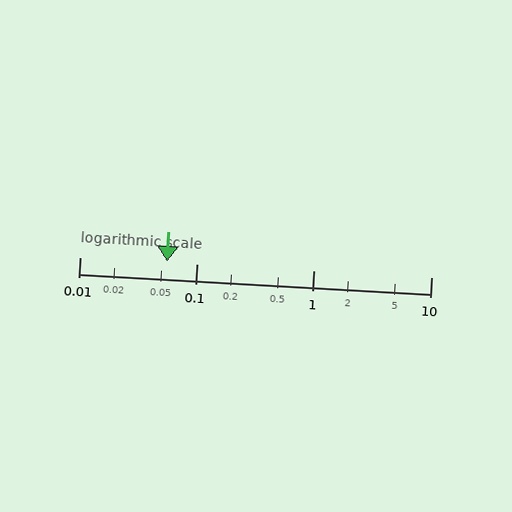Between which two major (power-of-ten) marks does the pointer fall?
The pointer is between 0.01 and 0.1.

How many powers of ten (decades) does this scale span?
The scale spans 3 decades, from 0.01 to 10.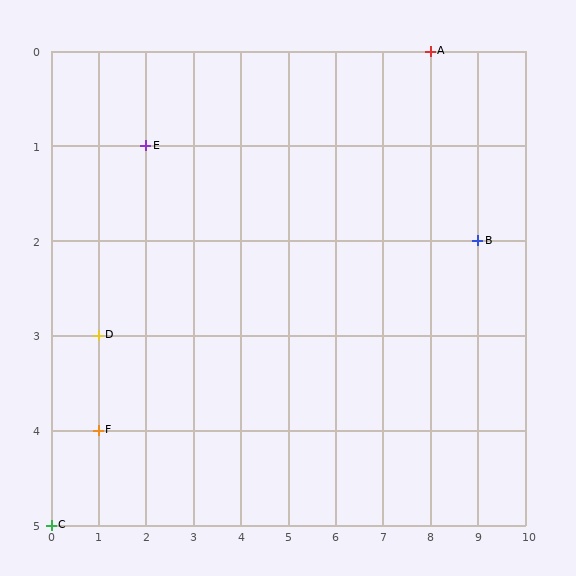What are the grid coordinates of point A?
Point A is at grid coordinates (8, 0).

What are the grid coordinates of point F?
Point F is at grid coordinates (1, 4).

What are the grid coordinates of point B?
Point B is at grid coordinates (9, 2).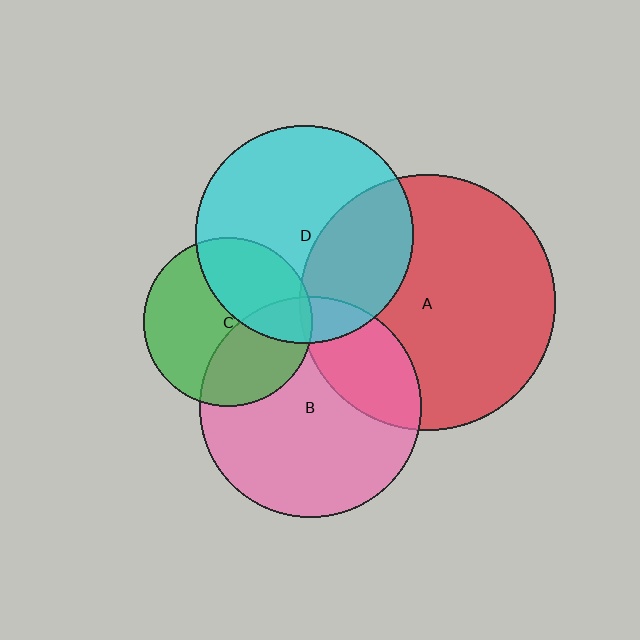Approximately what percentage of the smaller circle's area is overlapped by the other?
Approximately 5%.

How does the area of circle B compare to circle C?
Approximately 1.7 times.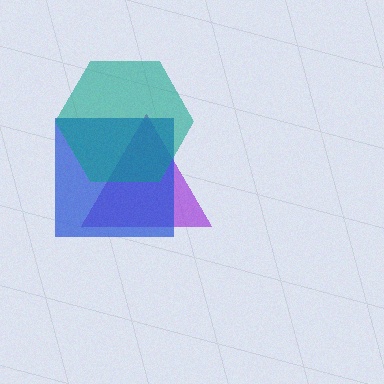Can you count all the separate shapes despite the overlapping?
Yes, there are 3 separate shapes.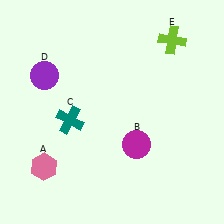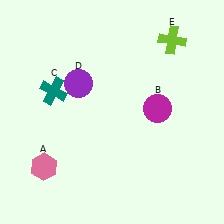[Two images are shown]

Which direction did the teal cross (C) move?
The teal cross (C) moved up.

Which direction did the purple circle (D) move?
The purple circle (D) moved right.